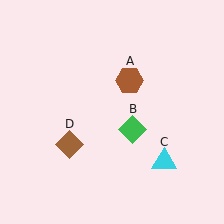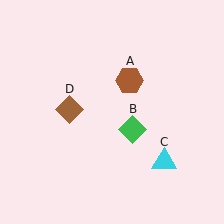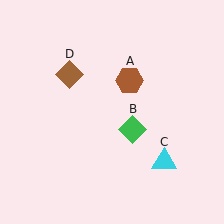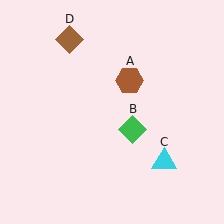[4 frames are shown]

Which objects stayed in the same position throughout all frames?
Brown hexagon (object A) and green diamond (object B) and cyan triangle (object C) remained stationary.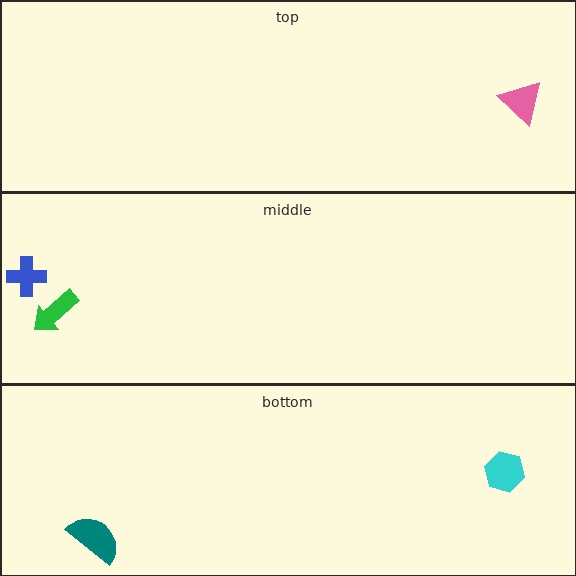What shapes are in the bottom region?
The cyan hexagon, the teal semicircle.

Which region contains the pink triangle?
The top region.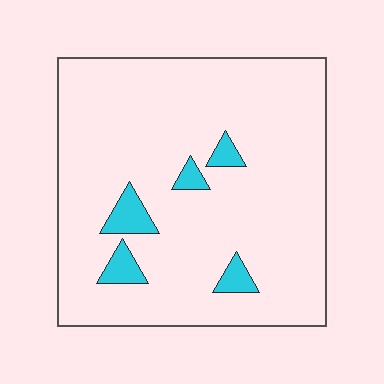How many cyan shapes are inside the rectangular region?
5.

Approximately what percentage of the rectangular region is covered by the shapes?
Approximately 5%.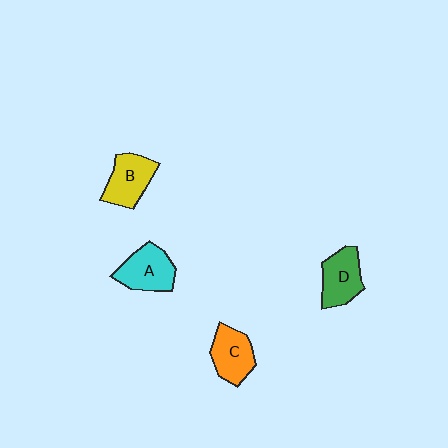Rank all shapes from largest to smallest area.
From largest to smallest: A (cyan), B (yellow), D (green), C (orange).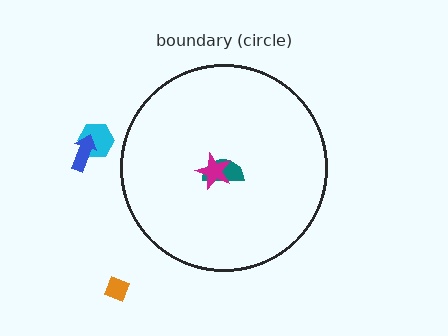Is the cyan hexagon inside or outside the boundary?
Outside.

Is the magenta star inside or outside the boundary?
Inside.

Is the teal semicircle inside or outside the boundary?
Inside.